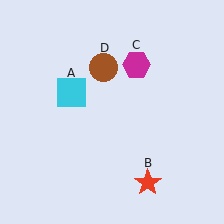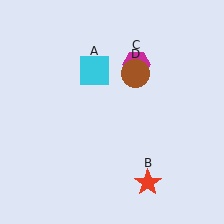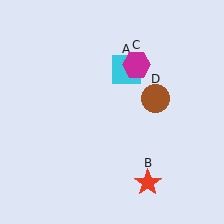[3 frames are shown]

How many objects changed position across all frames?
2 objects changed position: cyan square (object A), brown circle (object D).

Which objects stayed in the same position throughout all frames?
Red star (object B) and magenta hexagon (object C) remained stationary.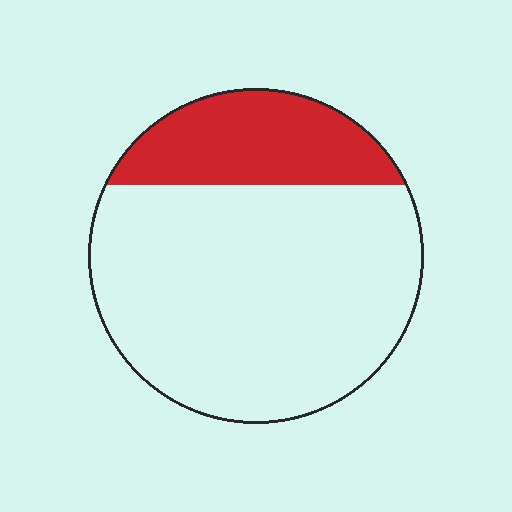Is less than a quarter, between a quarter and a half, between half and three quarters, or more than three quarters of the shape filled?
Less than a quarter.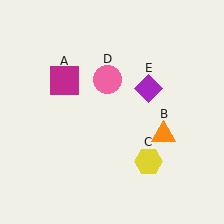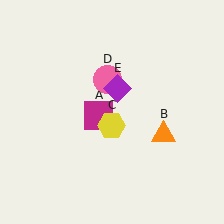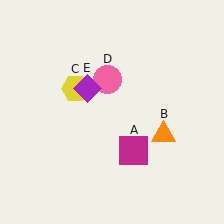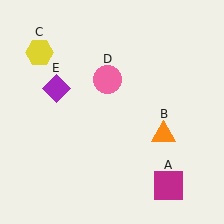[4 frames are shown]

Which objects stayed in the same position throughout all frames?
Orange triangle (object B) and pink circle (object D) remained stationary.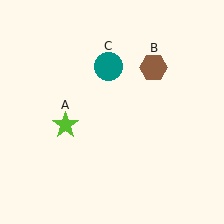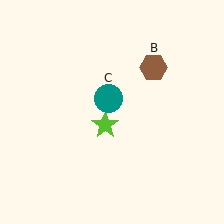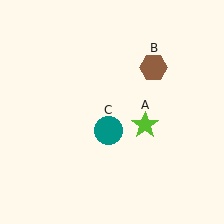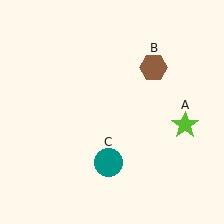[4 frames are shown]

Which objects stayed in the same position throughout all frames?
Brown hexagon (object B) remained stationary.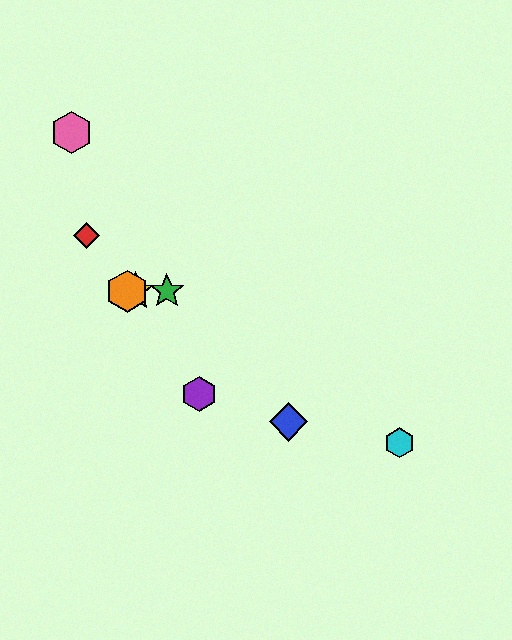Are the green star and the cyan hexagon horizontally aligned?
No, the green star is at y≈291 and the cyan hexagon is at y≈443.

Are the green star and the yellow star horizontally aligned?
Yes, both are at y≈291.